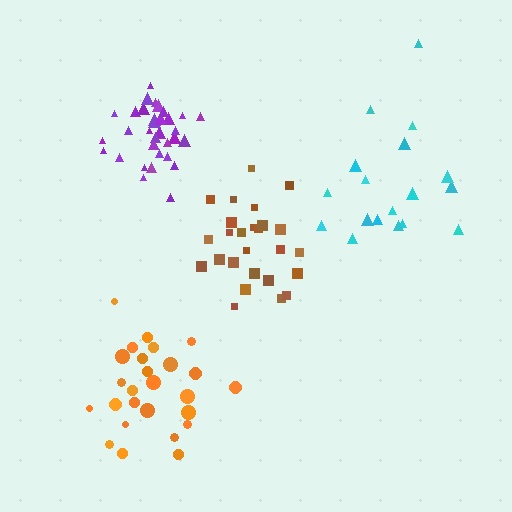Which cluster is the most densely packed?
Purple.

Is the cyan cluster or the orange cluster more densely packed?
Orange.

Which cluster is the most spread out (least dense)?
Cyan.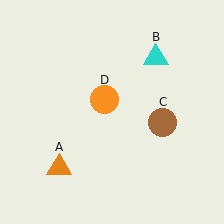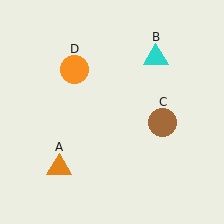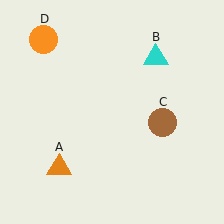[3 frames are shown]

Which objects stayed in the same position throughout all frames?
Orange triangle (object A) and cyan triangle (object B) and brown circle (object C) remained stationary.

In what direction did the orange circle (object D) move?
The orange circle (object D) moved up and to the left.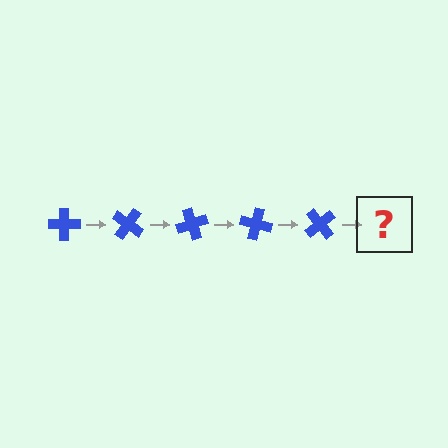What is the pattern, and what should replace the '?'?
The pattern is that the cross rotates 35 degrees each step. The '?' should be a blue cross rotated 175 degrees.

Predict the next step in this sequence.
The next step is a blue cross rotated 175 degrees.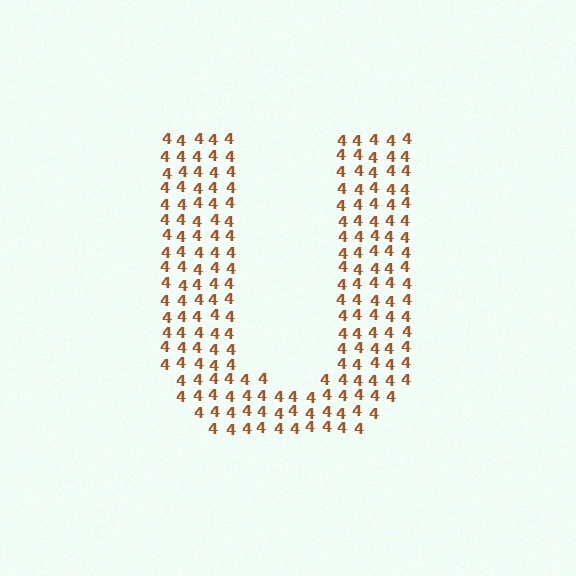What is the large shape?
The large shape is the letter U.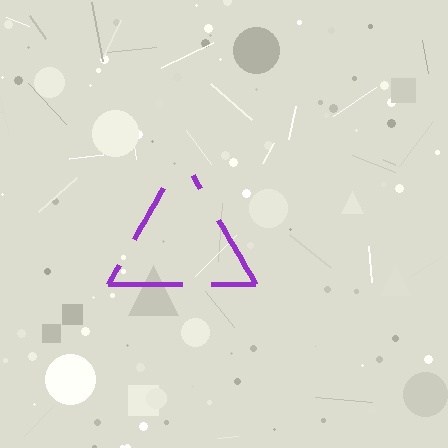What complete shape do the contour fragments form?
The contour fragments form a triangle.